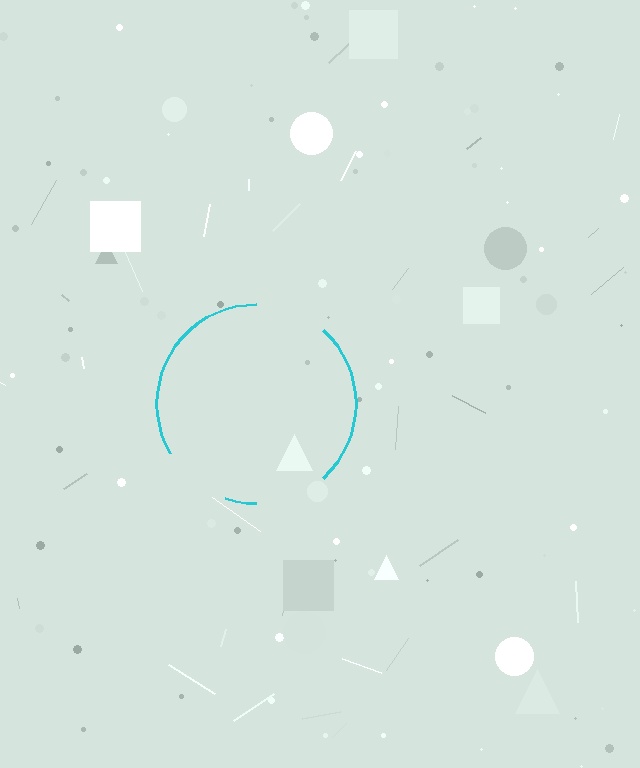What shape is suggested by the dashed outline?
The dashed outline suggests a circle.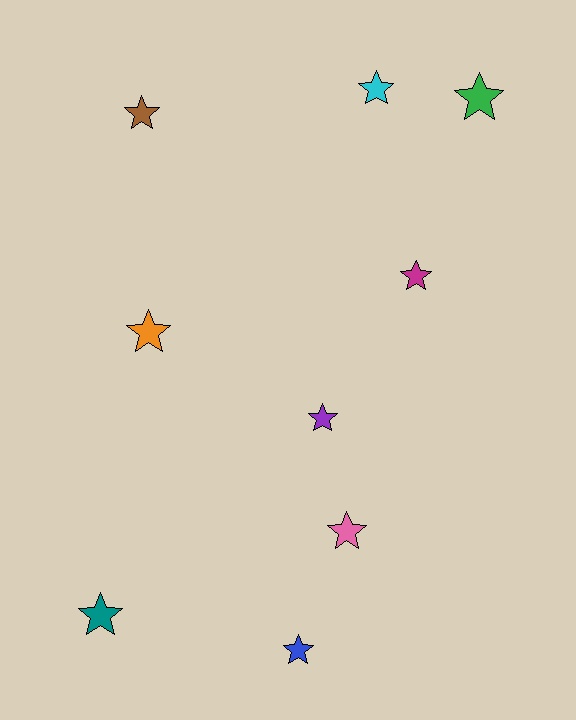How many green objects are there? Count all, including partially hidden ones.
There is 1 green object.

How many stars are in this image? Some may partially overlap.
There are 9 stars.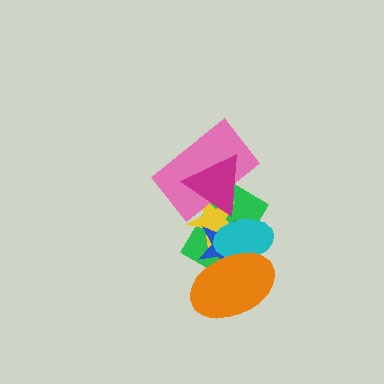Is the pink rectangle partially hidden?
Yes, it is partially covered by another shape.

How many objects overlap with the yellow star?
5 objects overlap with the yellow star.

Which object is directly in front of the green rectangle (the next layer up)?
The yellow star is directly in front of the green rectangle.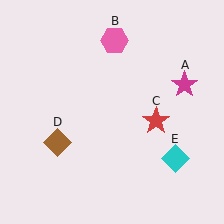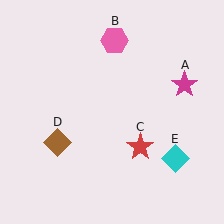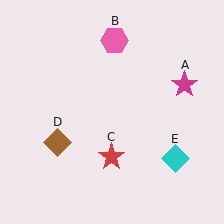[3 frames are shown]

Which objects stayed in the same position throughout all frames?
Magenta star (object A) and pink hexagon (object B) and brown diamond (object D) and cyan diamond (object E) remained stationary.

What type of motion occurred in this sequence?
The red star (object C) rotated clockwise around the center of the scene.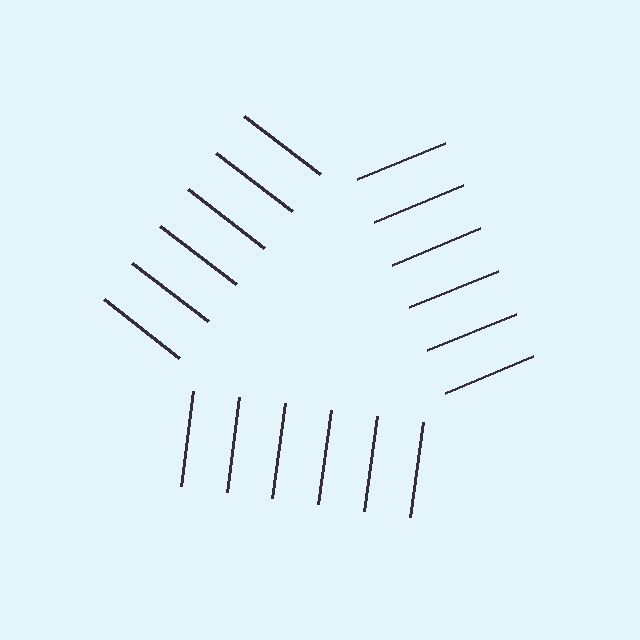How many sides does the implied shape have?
3 sides — the line-ends trace a triangle.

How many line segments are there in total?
18 — 6 along each of the 3 edges.